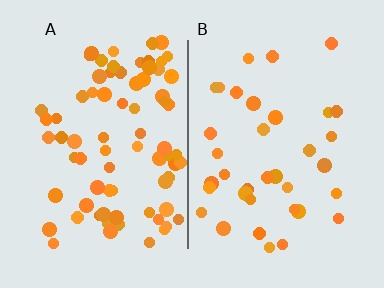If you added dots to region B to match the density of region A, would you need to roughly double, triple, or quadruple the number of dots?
Approximately double.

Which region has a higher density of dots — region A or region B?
A (the left).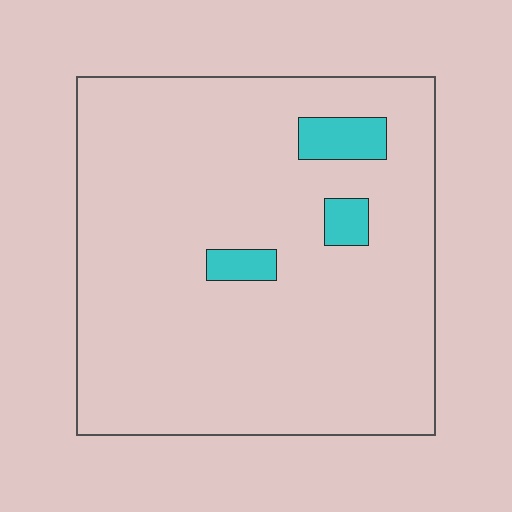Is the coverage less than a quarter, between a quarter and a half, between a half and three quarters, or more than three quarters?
Less than a quarter.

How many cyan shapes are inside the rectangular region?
3.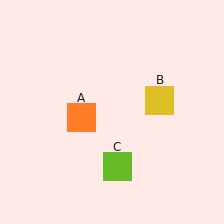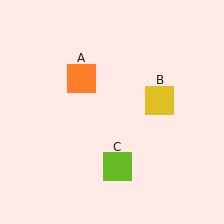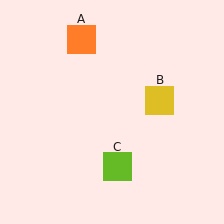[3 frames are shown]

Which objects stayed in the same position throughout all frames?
Yellow square (object B) and lime square (object C) remained stationary.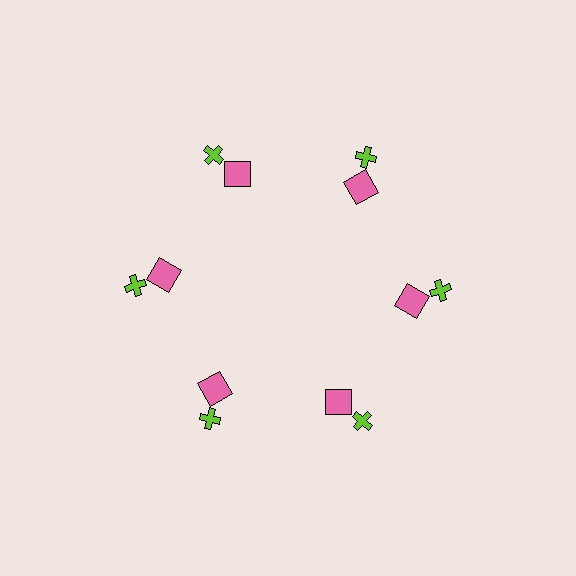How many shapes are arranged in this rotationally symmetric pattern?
There are 12 shapes, arranged in 6 groups of 2.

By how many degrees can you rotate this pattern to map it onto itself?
The pattern maps onto itself every 60 degrees of rotation.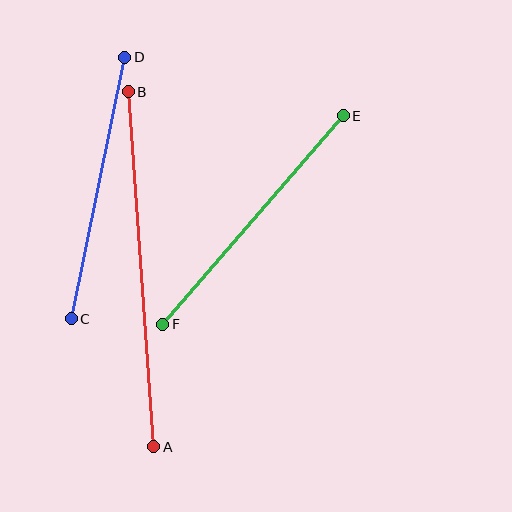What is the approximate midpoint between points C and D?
The midpoint is at approximately (98, 188) pixels.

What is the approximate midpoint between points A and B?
The midpoint is at approximately (141, 269) pixels.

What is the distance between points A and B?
The distance is approximately 356 pixels.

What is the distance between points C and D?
The distance is approximately 267 pixels.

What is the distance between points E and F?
The distance is approximately 276 pixels.